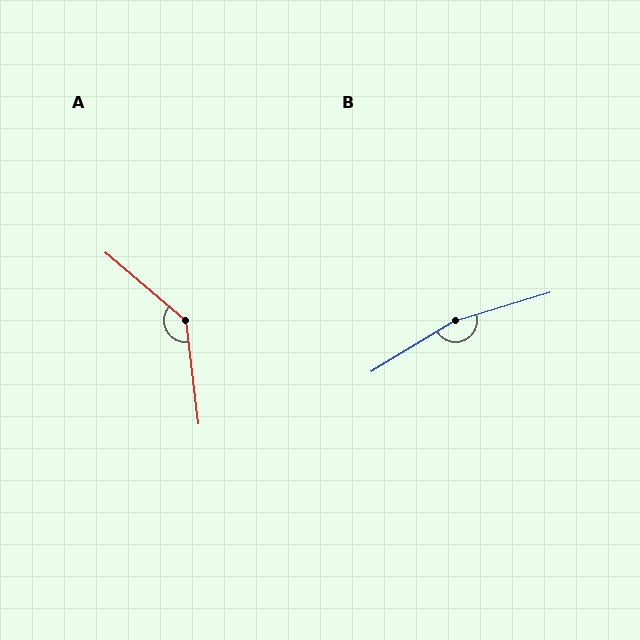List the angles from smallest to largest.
A (137°), B (165°).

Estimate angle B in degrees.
Approximately 165 degrees.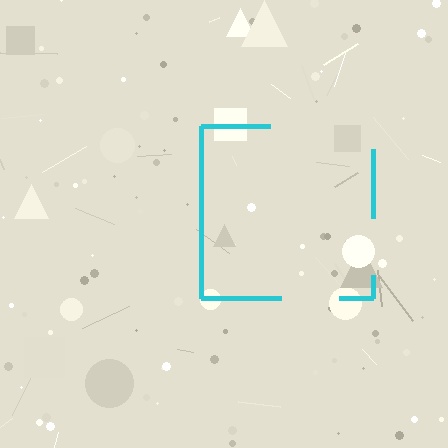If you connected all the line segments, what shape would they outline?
They would outline a square.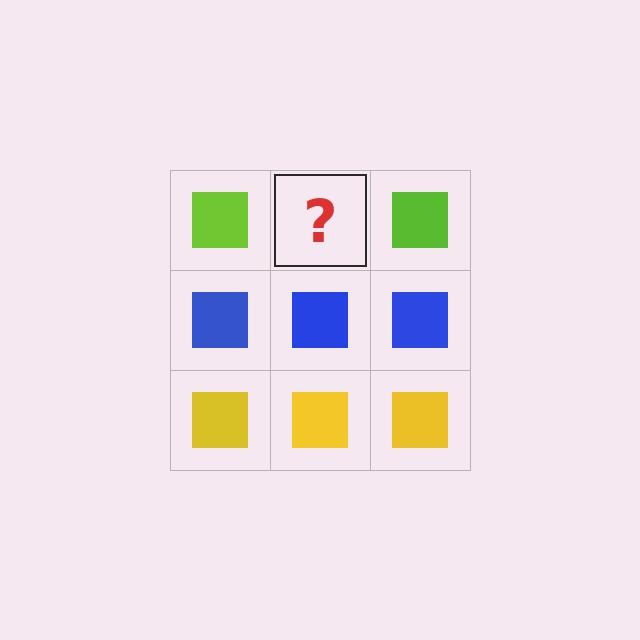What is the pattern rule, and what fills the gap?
The rule is that each row has a consistent color. The gap should be filled with a lime square.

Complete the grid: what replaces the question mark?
The question mark should be replaced with a lime square.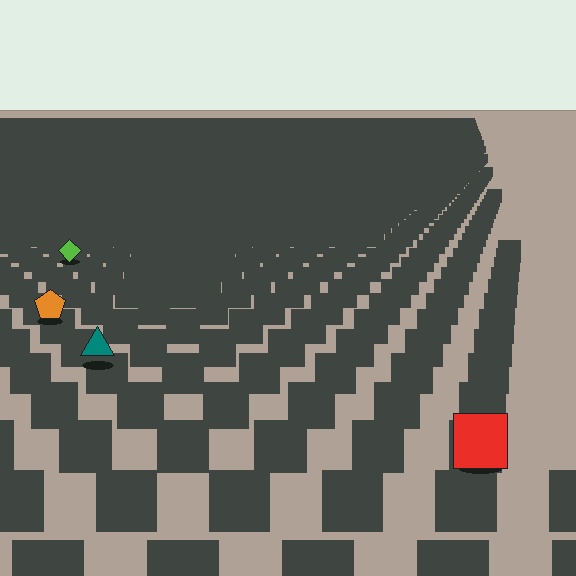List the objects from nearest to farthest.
From nearest to farthest: the red square, the teal triangle, the orange pentagon, the lime diamond.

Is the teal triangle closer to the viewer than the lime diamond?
Yes. The teal triangle is closer — you can tell from the texture gradient: the ground texture is coarser near it.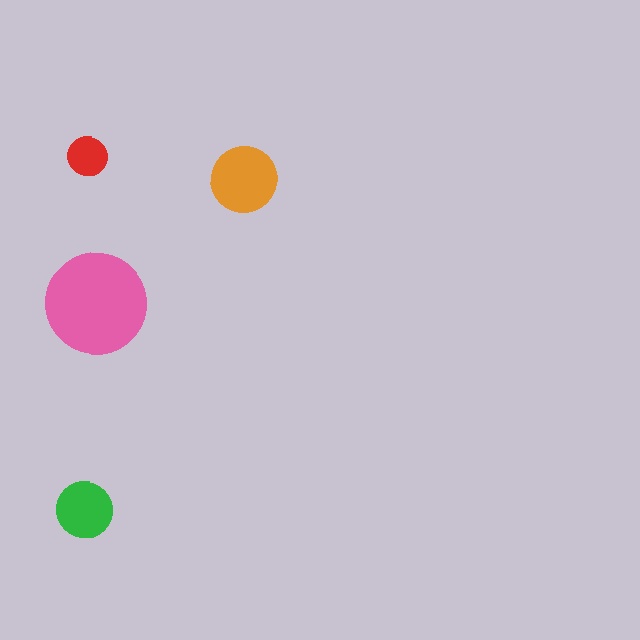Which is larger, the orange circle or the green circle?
The orange one.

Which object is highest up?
The red circle is topmost.